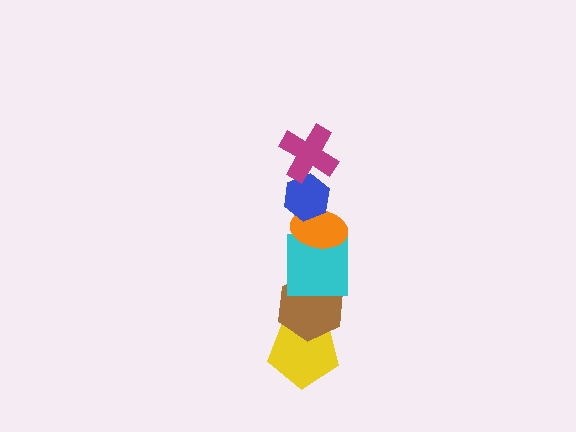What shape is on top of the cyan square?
The orange ellipse is on top of the cyan square.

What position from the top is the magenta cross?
The magenta cross is 1st from the top.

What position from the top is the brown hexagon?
The brown hexagon is 5th from the top.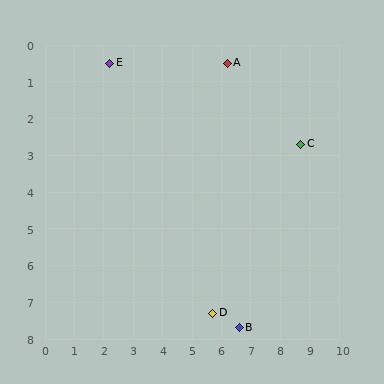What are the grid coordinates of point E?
Point E is at approximately (2.2, 0.5).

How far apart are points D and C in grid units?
Points D and C are about 5.5 grid units apart.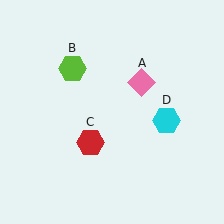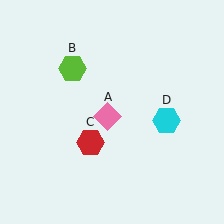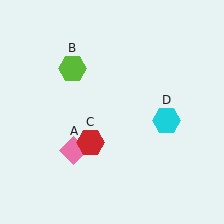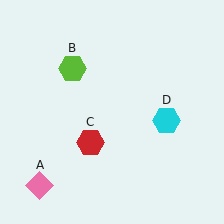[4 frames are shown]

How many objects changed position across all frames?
1 object changed position: pink diamond (object A).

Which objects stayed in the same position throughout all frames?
Lime hexagon (object B) and red hexagon (object C) and cyan hexagon (object D) remained stationary.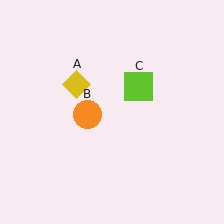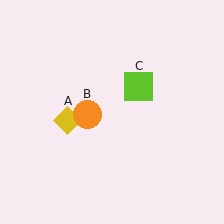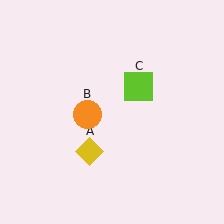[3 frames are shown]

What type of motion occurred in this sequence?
The yellow diamond (object A) rotated counterclockwise around the center of the scene.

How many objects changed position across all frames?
1 object changed position: yellow diamond (object A).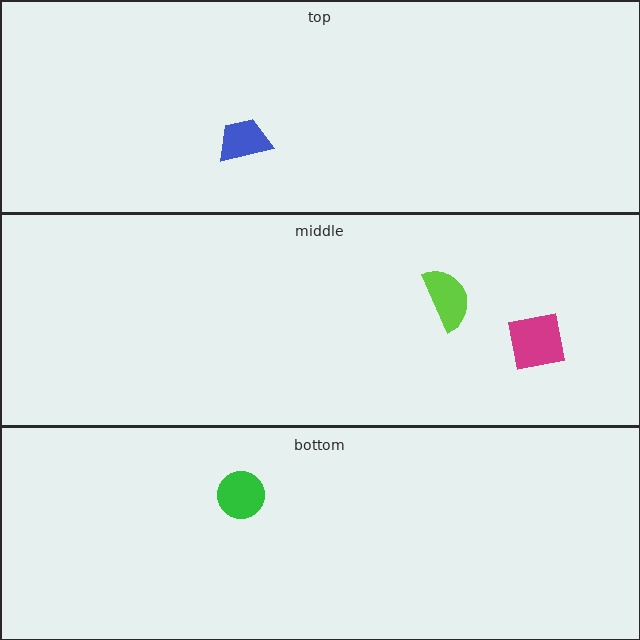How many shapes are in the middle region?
2.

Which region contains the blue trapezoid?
The top region.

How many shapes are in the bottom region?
1.